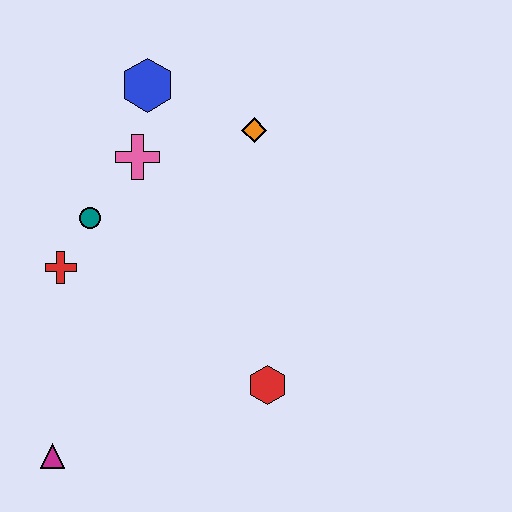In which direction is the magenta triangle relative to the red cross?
The magenta triangle is below the red cross.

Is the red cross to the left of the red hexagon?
Yes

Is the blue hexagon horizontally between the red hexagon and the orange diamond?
No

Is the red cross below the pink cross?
Yes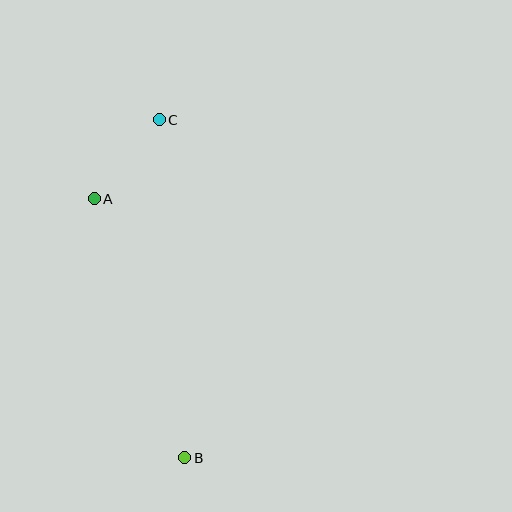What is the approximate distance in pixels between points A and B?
The distance between A and B is approximately 275 pixels.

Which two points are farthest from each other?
Points B and C are farthest from each other.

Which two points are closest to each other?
Points A and C are closest to each other.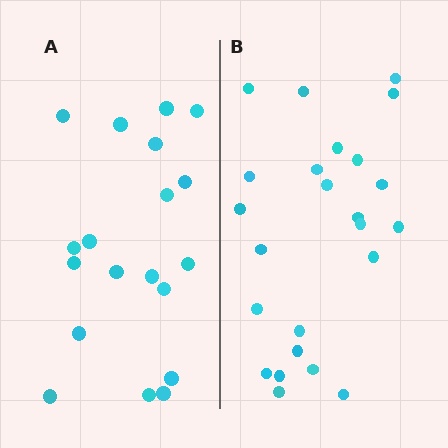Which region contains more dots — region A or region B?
Region B (the right region) has more dots.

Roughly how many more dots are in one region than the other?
Region B has about 5 more dots than region A.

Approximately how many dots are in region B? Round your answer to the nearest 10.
About 20 dots. (The exact count is 24, which rounds to 20.)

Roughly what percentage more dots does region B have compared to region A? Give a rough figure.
About 25% more.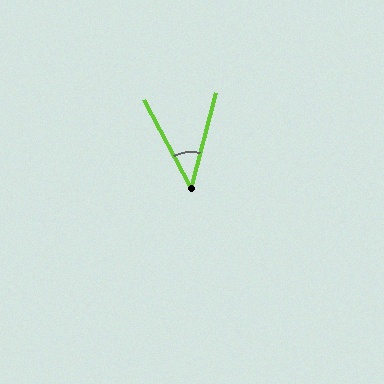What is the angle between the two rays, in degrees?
Approximately 43 degrees.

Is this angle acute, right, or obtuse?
It is acute.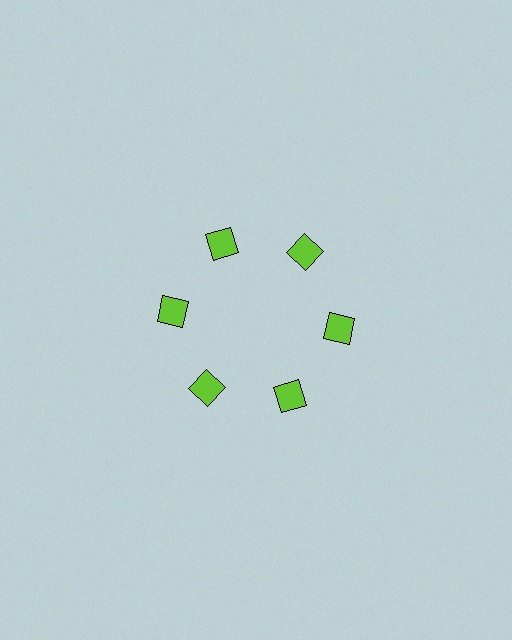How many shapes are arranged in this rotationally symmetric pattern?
There are 6 shapes, arranged in 6 groups of 1.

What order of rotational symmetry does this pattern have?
This pattern has 6-fold rotational symmetry.